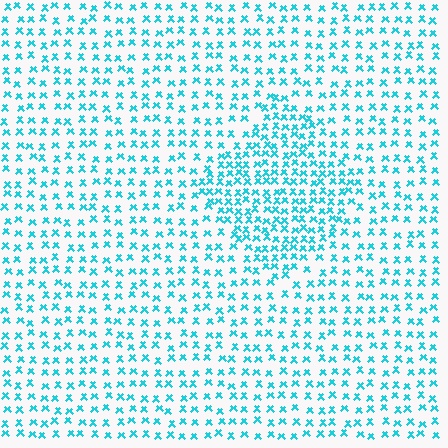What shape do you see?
I see a diamond.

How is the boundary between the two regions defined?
The boundary is defined by a change in element density (approximately 1.8x ratio). All elements are the same color, size, and shape.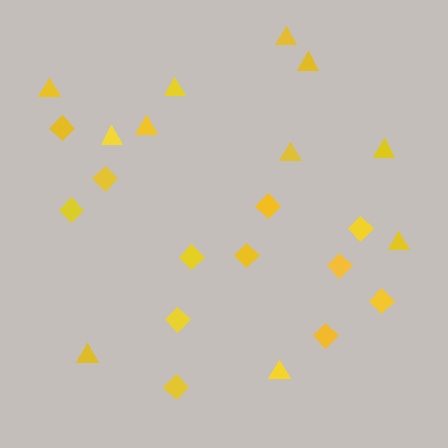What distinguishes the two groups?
There are 2 groups: one group of triangles (11) and one group of diamonds (12).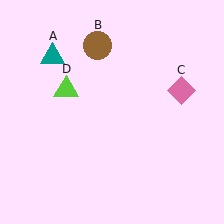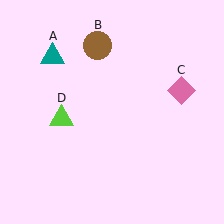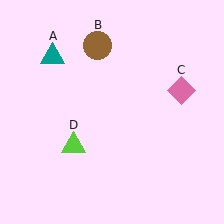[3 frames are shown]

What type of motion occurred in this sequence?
The lime triangle (object D) rotated counterclockwise around the center of the scene.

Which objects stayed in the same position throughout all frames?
Teal triangle (object A) and brown circle (object B) and pink diamond (object C) remained stationary.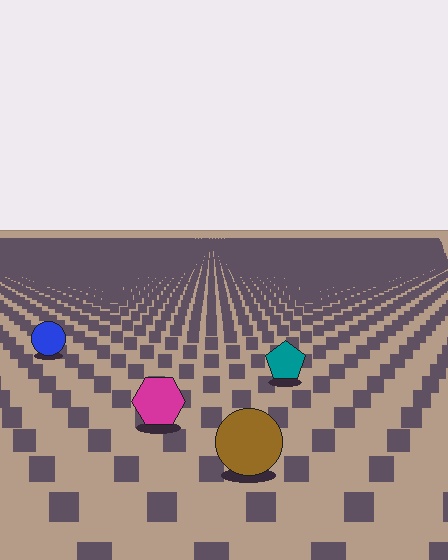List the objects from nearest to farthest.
From nearest to farthest: the brown circle, the magenta hexagon, the teal pentagon, the blue circle.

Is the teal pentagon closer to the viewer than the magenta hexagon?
No. The magenta hexagon is closer — you can tell from the texture gradient: the ground texture is coarser near it.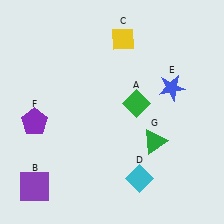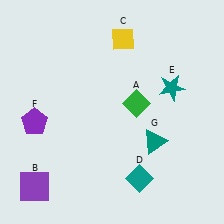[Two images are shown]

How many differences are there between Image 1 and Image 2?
There are 3 differences between the two images.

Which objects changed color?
D changed from cyan to teal. E changed from blue to teal. G changed from green to teal.